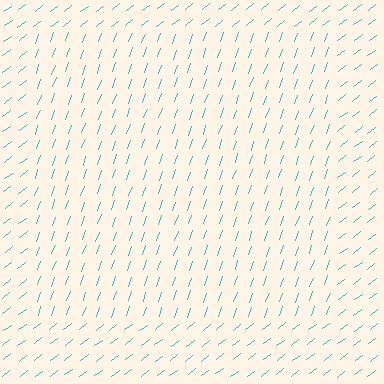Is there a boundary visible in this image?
Yes, there is a texture boundary formed by a change in line orientation.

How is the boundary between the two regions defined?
The boundary is defined purely by a change in line orientation (approximately 33 degrees difference). All lines are the same color and thickness.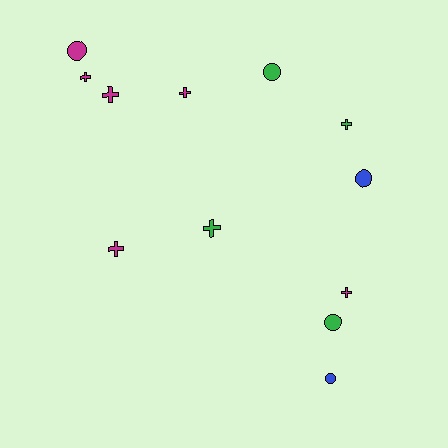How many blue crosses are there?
There are no blue crosses.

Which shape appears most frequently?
Cross, with 7 objects.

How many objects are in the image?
There are 12 objects.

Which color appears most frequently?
Magenta, with 6 objects.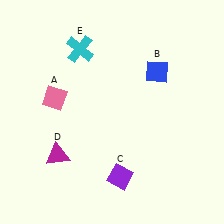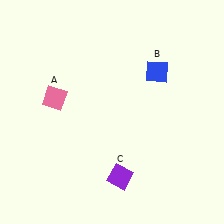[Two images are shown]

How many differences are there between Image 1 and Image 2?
There are 2 differences between the two images.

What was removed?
The magenta triangle (D), the cyan cross (E) were removed in Image 2.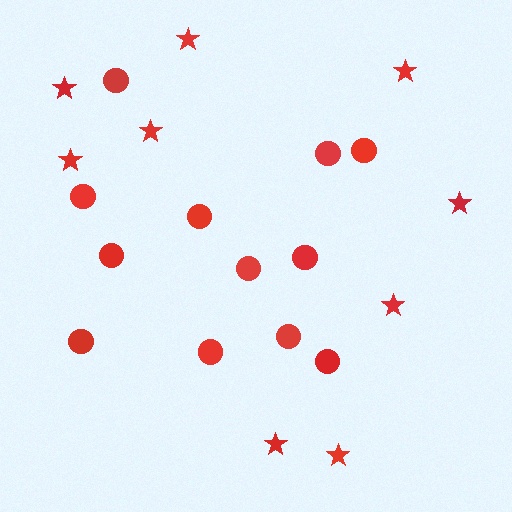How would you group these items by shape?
There are 2 groups: one group of circles (12) and one group of stars (9).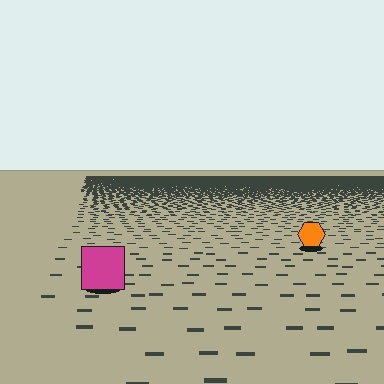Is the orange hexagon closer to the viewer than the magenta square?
No. The magenta square is closer — you can tell from the texture gradient: the ground texture is coarser near it.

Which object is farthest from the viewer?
The orange hexagon is farthest from the viewer. It appears smaller and the ground texture around it is denser.